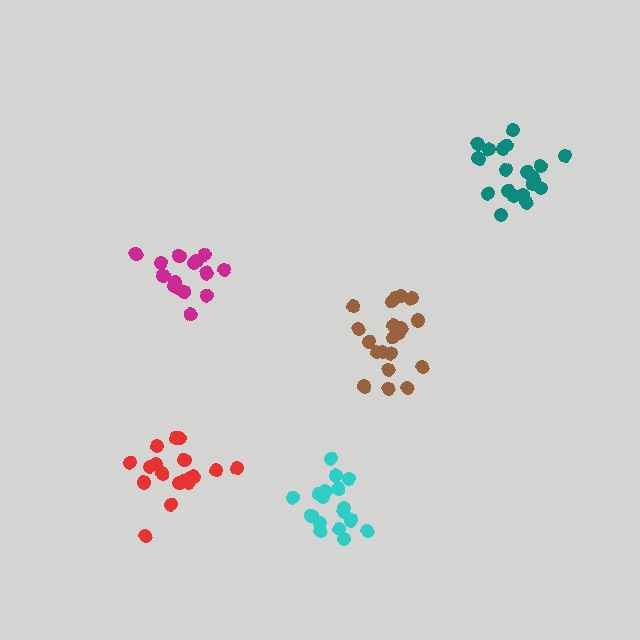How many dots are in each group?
Group 1: 18 dots, Group 2: 21 dots, Group 3: 20 dots, Group 4: 17 dots, Group 5: 15 dots (91 total).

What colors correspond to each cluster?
The clusters are colored: red, teal, brown, cyan, magenta.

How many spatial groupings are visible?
There are 5 spatial groupings.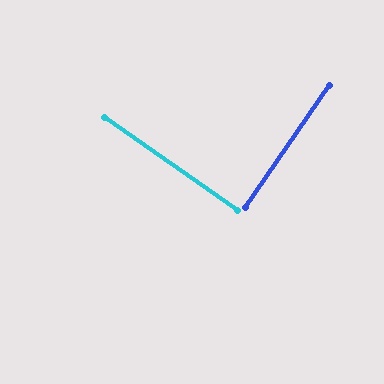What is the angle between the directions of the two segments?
Approximately 90 degrees.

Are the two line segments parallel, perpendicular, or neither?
Perpendicular — they meet at approximately 90°.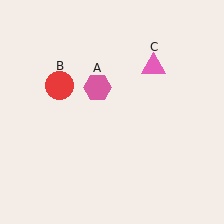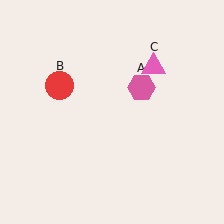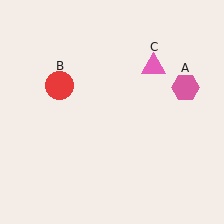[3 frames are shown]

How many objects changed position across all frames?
1 object changed position: pink hexagon (object A).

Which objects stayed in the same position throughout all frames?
Red circle (object B) and pink triangle (object C) remained stationary.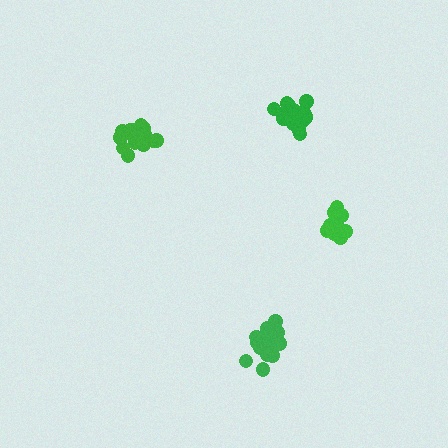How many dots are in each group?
Group 1: 19 dots, Group 2: 14 dots, Group 3: 20 dots, Group 4: 19 dots (72 total).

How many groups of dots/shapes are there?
There are 4 groups.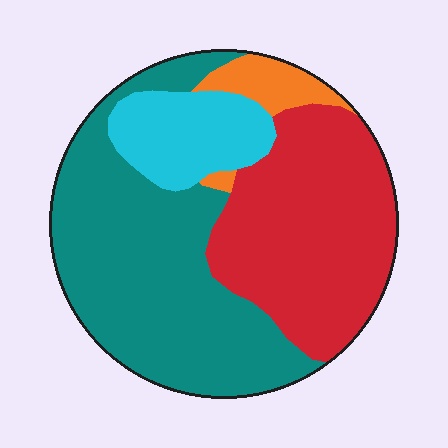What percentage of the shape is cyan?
Cyan covers around 15% of the shape.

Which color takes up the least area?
Orange, at roughly 5%.